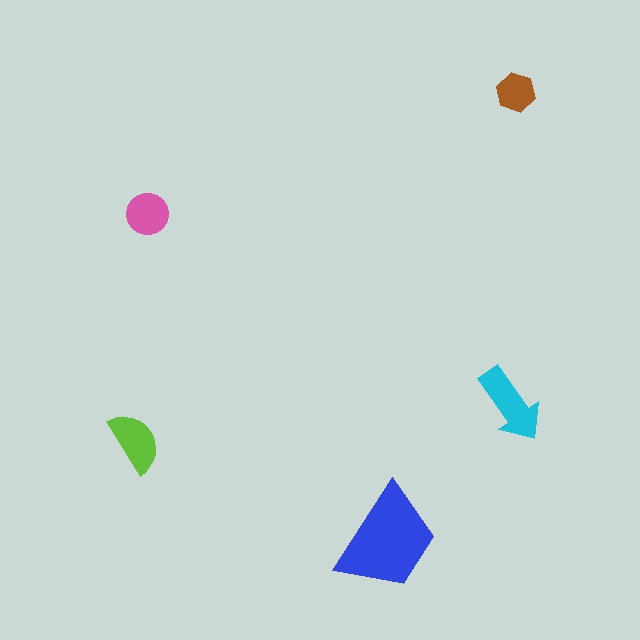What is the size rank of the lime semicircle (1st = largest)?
3rd.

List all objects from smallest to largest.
The brown hexagon, the pink circle, the lime semicircle, the cyan arrow, the blue trapezoid.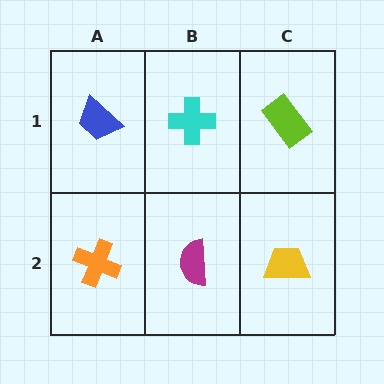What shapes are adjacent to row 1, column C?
A yellow trapezoid (row 2, column C), a cyan cross (row 1, column B).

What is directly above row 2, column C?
A lime rectangle.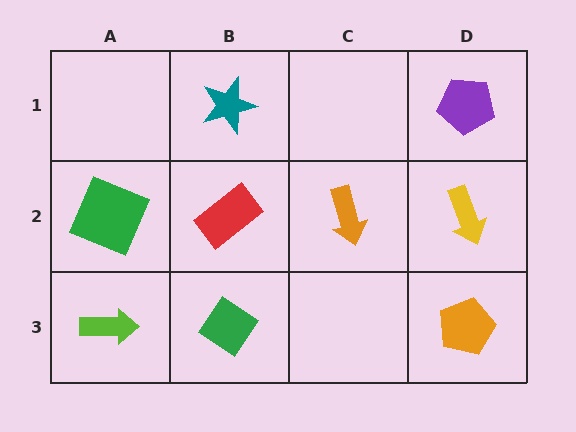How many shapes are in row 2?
4 shapes.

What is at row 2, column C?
An orange arrow.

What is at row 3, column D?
An orange pentagon.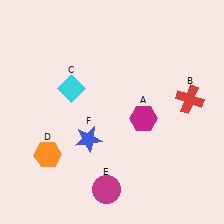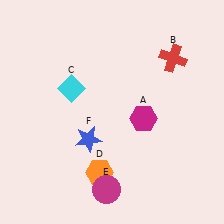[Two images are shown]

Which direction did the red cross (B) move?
The red cross (B) moved up.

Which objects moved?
The objects that moved are: the red cross (B), the orange hexagon (D).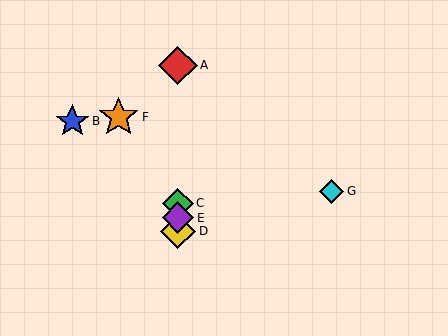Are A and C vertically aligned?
Yes, both are at x≈178.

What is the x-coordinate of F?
Object F is at x≈119.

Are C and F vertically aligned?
No, C is at x≈178 and F is at x≈119.